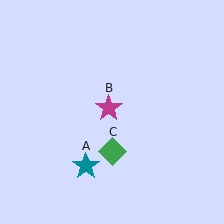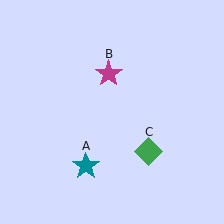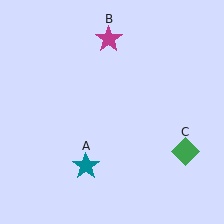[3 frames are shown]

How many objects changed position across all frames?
2 objects changed position: magenta star (object B), green diamond (object C).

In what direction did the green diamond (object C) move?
The green diamond (object C) moved right.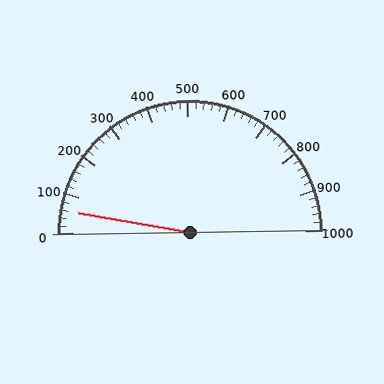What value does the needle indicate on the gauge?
The needle indicates approximately 60.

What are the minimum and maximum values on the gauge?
The gauge ranges from 0 to 1000.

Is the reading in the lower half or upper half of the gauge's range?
The reading is in the lower half of the range (0 to 1000).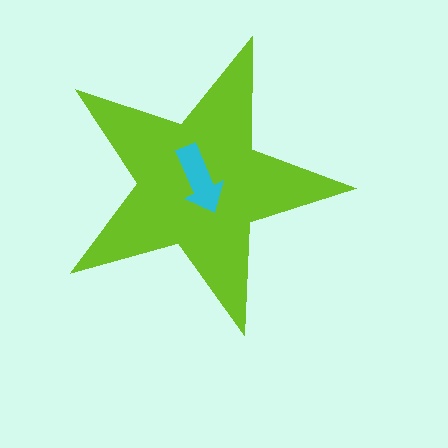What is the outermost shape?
The lime star.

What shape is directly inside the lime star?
The cyan arrow.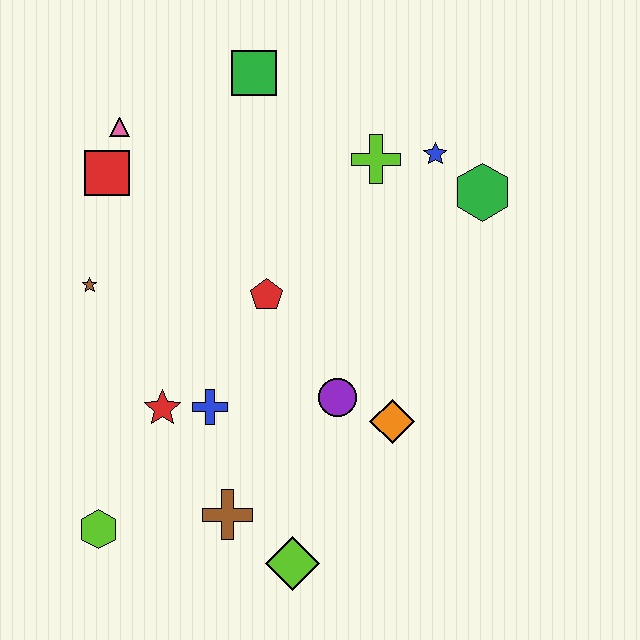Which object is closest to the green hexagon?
The blue star is closest to the green hexagon.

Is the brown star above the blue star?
No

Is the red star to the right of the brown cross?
No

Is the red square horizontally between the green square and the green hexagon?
No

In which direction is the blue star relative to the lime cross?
The blue star is to the right of the lime cross.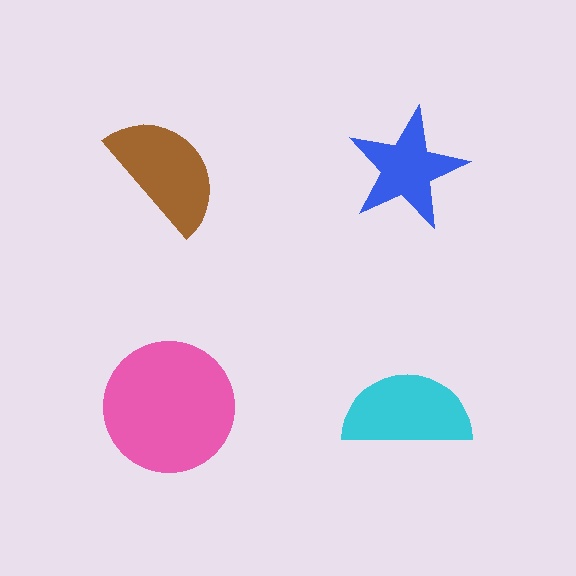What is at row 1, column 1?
A brown semicircle.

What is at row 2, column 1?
A pink circle.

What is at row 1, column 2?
A blue star.